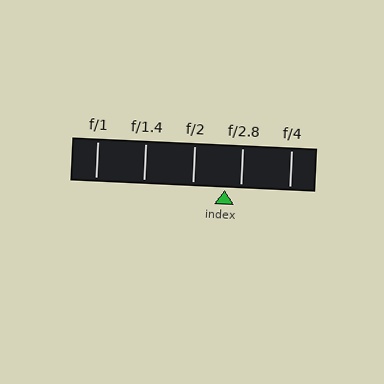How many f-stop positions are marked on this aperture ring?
There are 5 f-stop positions marked.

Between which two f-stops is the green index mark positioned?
The index mark is between f/2 and f/2.8.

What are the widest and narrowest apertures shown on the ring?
The widest aperture shown is f/1 and the narrowest is f/4.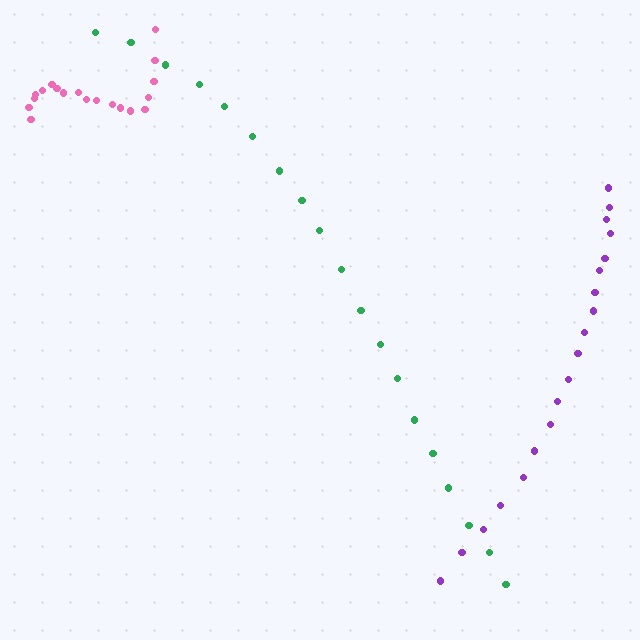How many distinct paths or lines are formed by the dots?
There are 3 distinct paths.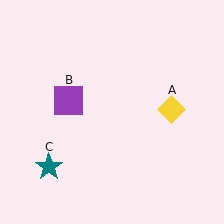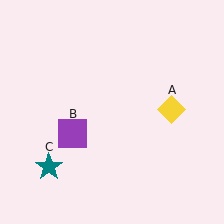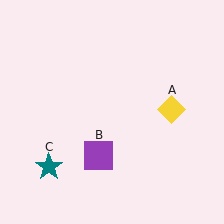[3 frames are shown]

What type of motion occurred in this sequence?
The purple square (object B) rotated counterclockwise around the center of the scene.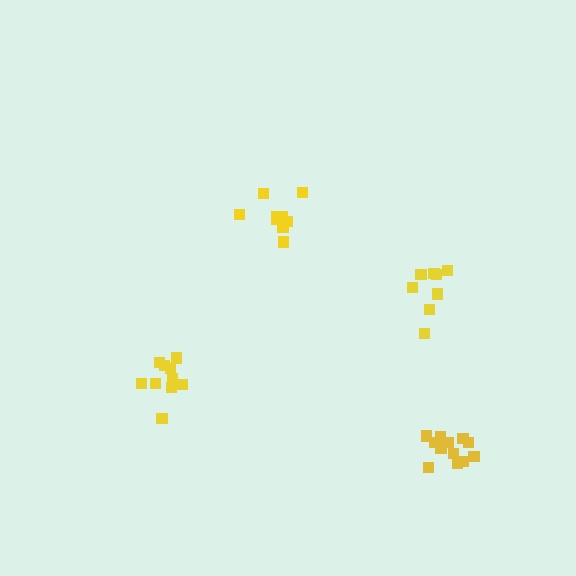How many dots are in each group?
Group 1: 9 dots, Group 2: 10 dots, Group 3: 13 dots, Group 4: 9 dots (41 total).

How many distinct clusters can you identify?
There are 4 distinct clusters.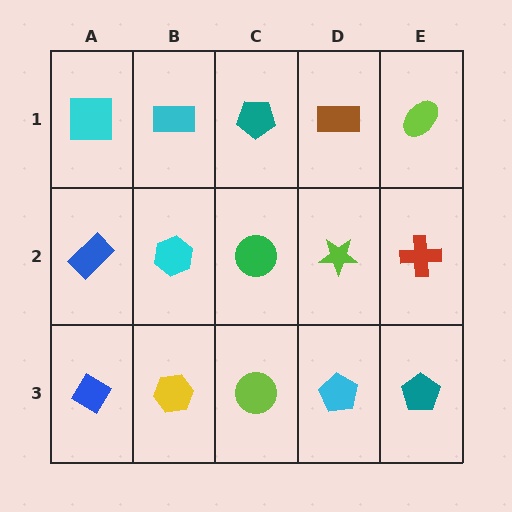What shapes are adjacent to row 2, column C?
A teal pentagon (row 1, column C), a lime circle (row 3, column C), a cyan hexagon (row 2, column B), a lime star (row 2, column D).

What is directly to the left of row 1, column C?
A cyan rectangle.